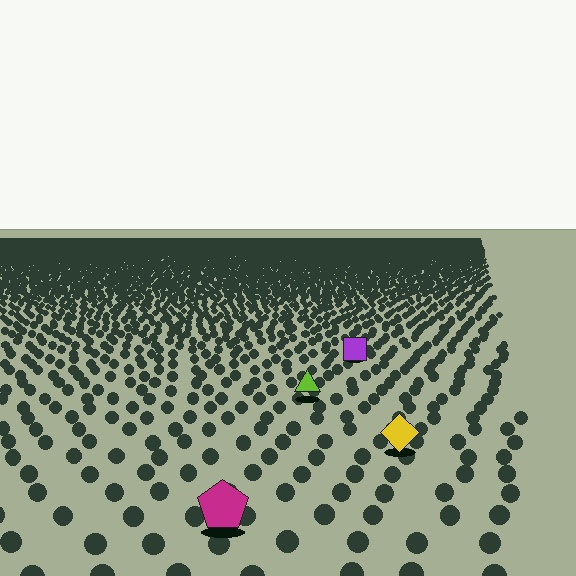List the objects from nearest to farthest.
From nearest to farthest: the magenta pentagon, the yellow diamond, the lime triangle, the purple square.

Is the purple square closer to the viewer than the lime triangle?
No. The lime triangle is closer — you can tell from the texture gradient: the ground texture is coarser near it.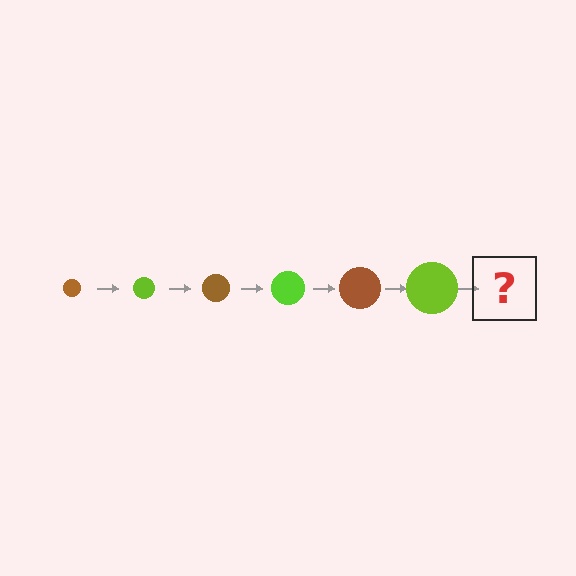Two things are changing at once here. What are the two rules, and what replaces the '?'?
The two rules are that the circle grows larger each step and the color cycles through brown and lime. The '?' should be a brown circle, larger than the previous one.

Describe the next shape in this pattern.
It should be a brown circle, larger than the previous one.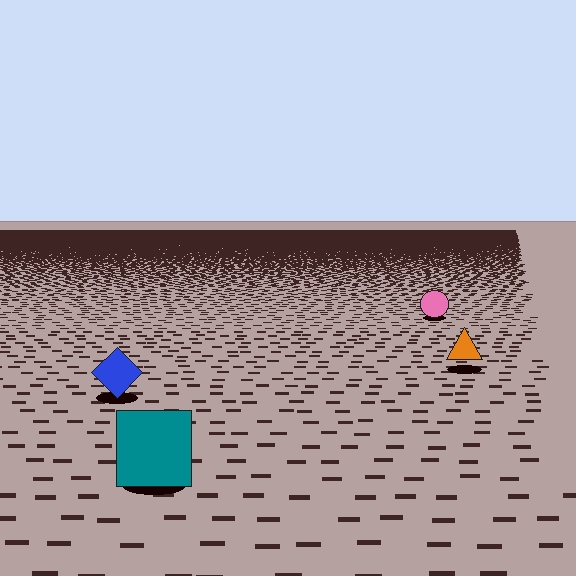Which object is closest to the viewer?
The teal square is closest. The texture marks near it are larger and more spread out.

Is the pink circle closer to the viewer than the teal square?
No. The teal square is closer — you can tell from the texture gradient: the ground texture is coarser near it.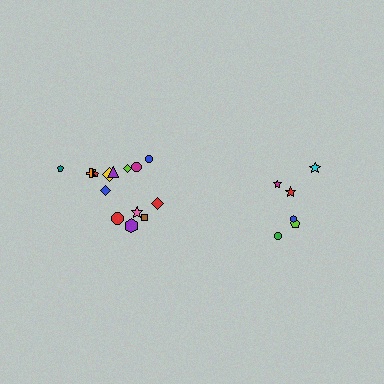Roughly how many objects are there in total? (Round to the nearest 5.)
Roughly 20 objects in total.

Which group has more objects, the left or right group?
The left group.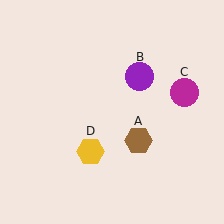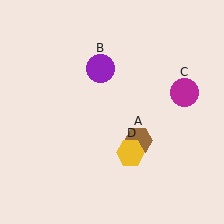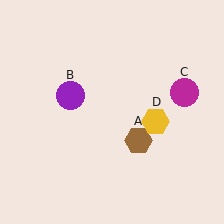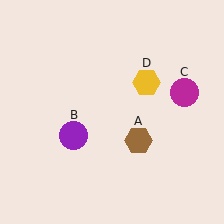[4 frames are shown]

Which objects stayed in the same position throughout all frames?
Brown hexagon (object A) and magenta circle (object C) remained stationary.